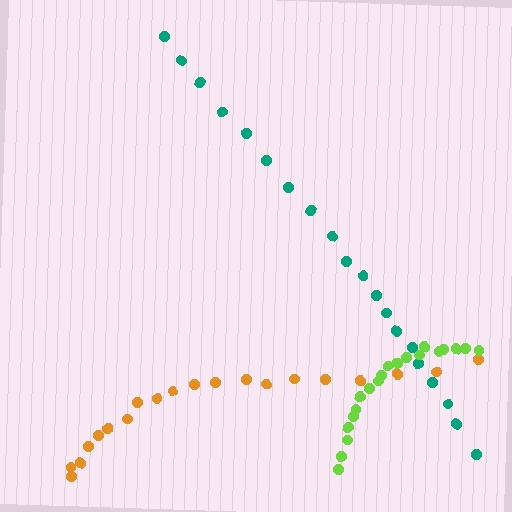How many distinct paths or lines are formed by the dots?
There are 3 distinct paths.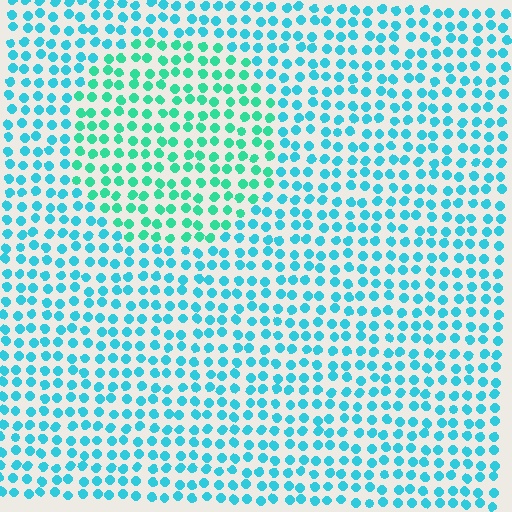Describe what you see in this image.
The image is filled with small cyan elements in a uniform arrangement. A circle-shaped region is visible where the elements are tinted to a slightly different hue, forming a subtle color boundary.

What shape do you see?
I see a circle.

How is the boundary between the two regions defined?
The boundary is defined purely by a slight shift in hue (about 30 degrees). Spacing, size, and orientation are identical on both sides.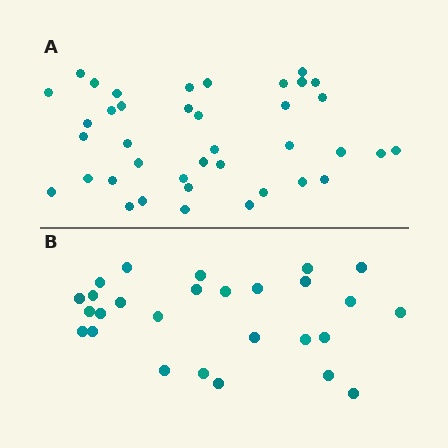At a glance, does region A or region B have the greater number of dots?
Region A (the top region) has more dots.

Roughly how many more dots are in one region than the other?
Region A has roughly 12 or so more dots than region B.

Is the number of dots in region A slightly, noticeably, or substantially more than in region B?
Region A has noticeably more, but not dramatically so. The ratio is roughly 1.4 to 1.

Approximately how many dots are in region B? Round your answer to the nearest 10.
About 30 dots. (The exact count is 27, which rounds to 30.)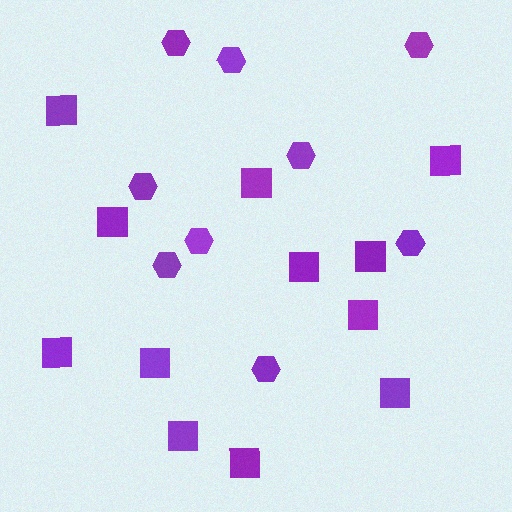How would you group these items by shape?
There are 2 groups: one group of hexagons (9) and one group of squares (12).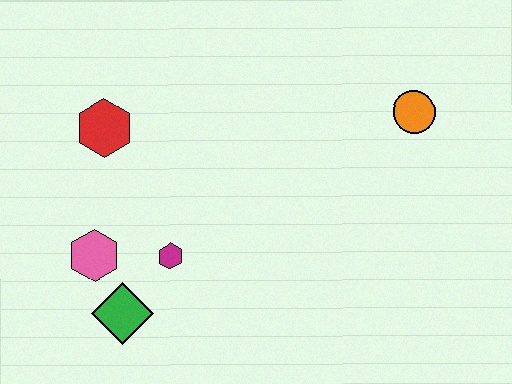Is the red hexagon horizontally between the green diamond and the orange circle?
No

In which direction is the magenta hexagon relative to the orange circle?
The magenta hexagon is to the left of the orange circle.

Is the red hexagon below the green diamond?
No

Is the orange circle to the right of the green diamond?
Yes